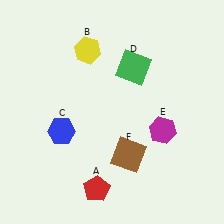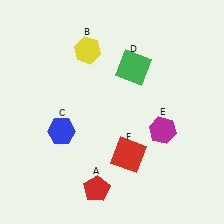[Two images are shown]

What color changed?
The square (F) changed from brown in Image 1 to red in Image 2.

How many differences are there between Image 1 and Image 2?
There is 1 difference between the two images.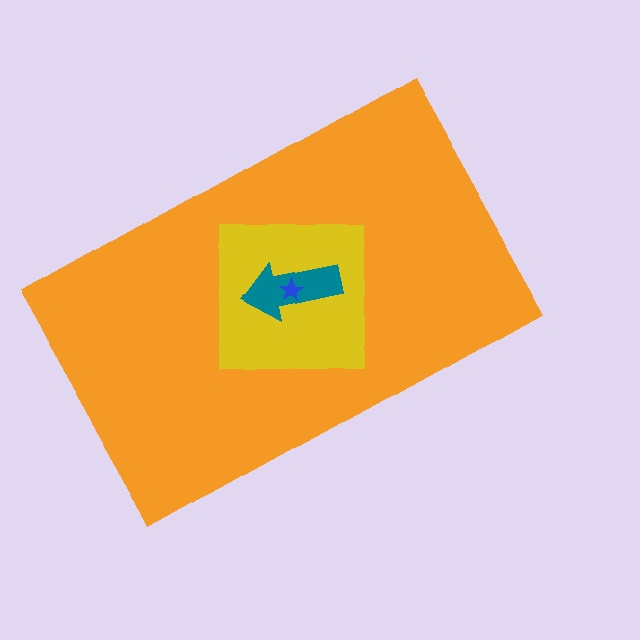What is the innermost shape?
The blue star.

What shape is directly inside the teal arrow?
The blue star.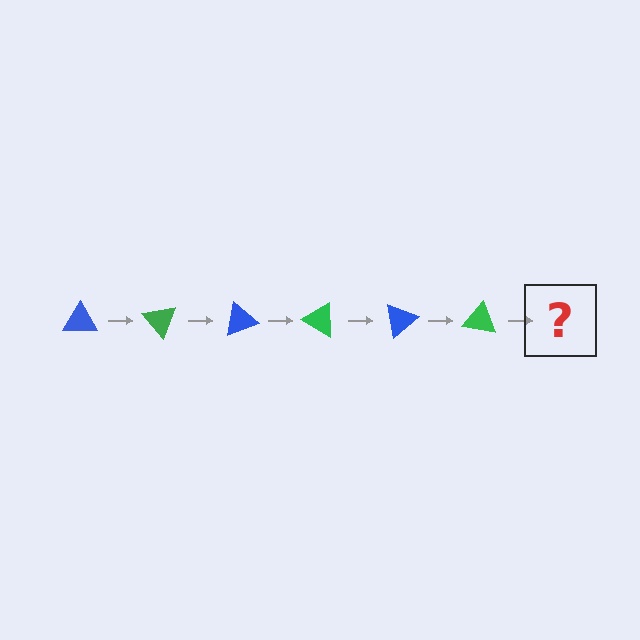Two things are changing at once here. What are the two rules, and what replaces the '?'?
The two rules are that it rotates 50 degrees each step and the color cycles through blue and green. The '?' should be a blue triangle, rotated 300 degrees from the start.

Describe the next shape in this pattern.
It should be a blue triangle, rotated 300 degrees from the start.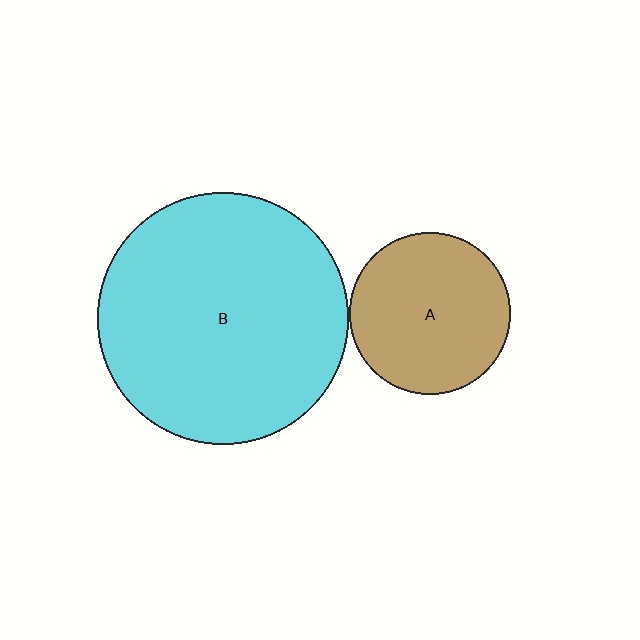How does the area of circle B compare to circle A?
Approximately 2.4 times.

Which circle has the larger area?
Circle B (cyan).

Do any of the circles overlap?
No, none of the circles overlap.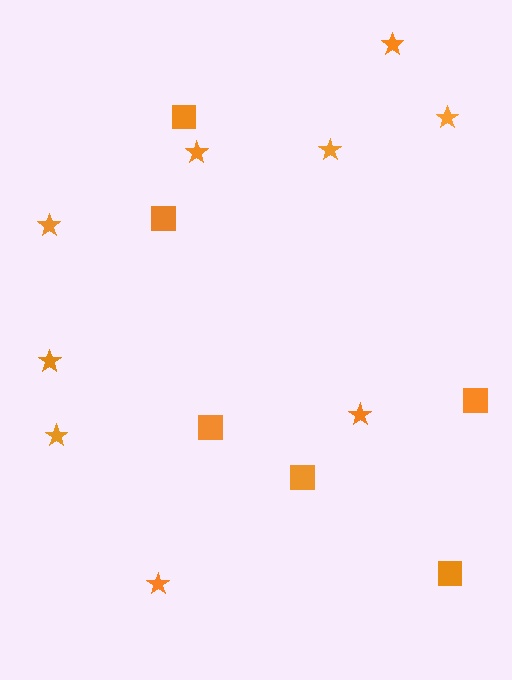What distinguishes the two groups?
There are 2 groups: one group of stars (9) and one group of squares (6).